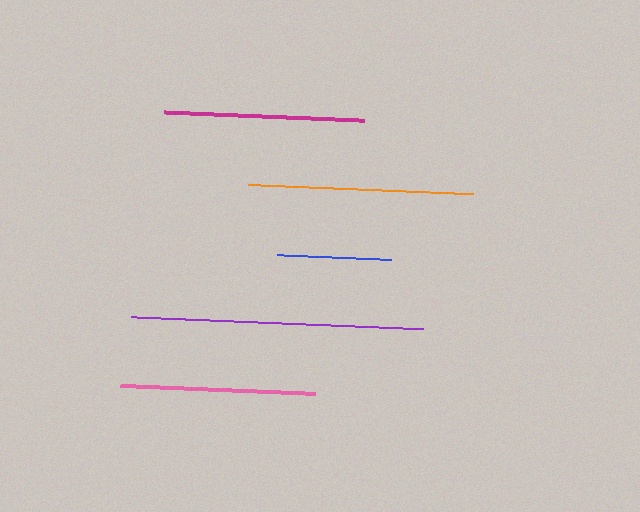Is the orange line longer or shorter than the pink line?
The orange line is longer than the pink line.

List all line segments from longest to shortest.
From longest to shortest: purple, orange, magenta, pink, blue.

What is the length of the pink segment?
The pink segment is approximately 195 pixels long.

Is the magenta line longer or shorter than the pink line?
The magenta line is longer than the pink line.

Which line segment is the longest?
The purple line is the longest at approximately 292 pixels.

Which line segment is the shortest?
The blue line is the shortest at approximately 114 pixels.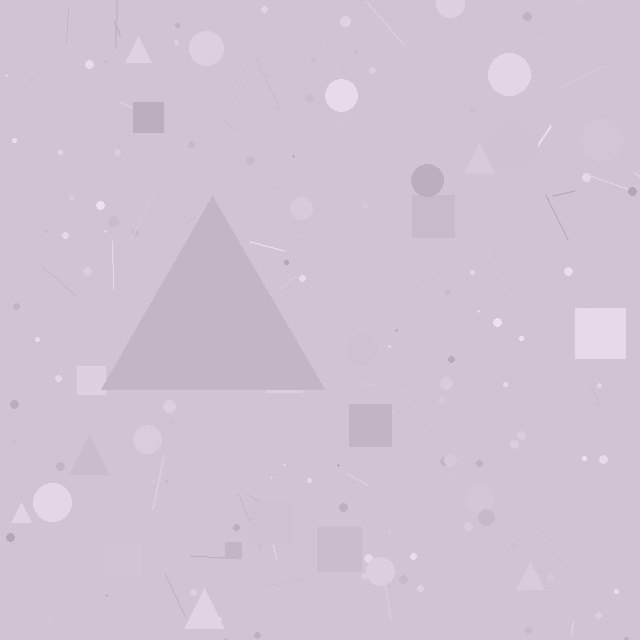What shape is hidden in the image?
A triangle is hidden in the image.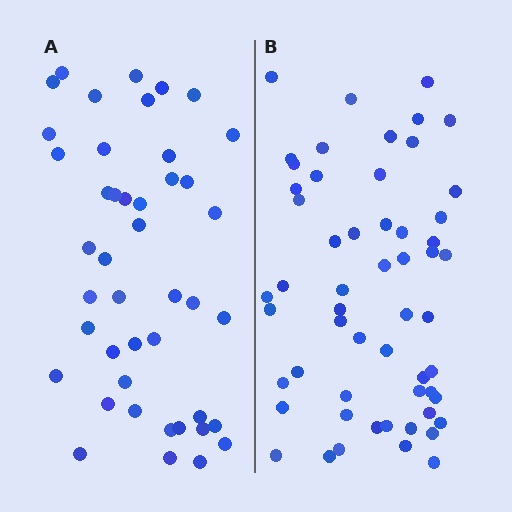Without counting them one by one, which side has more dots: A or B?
Region B (the right region) has more dots.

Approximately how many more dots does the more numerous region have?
Region B has roughly 12 or so more dots than region A.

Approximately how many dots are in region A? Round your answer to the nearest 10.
About 40 dots. (The exact count is 44, which rounds to 40.)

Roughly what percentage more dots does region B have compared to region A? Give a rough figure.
About 25% more.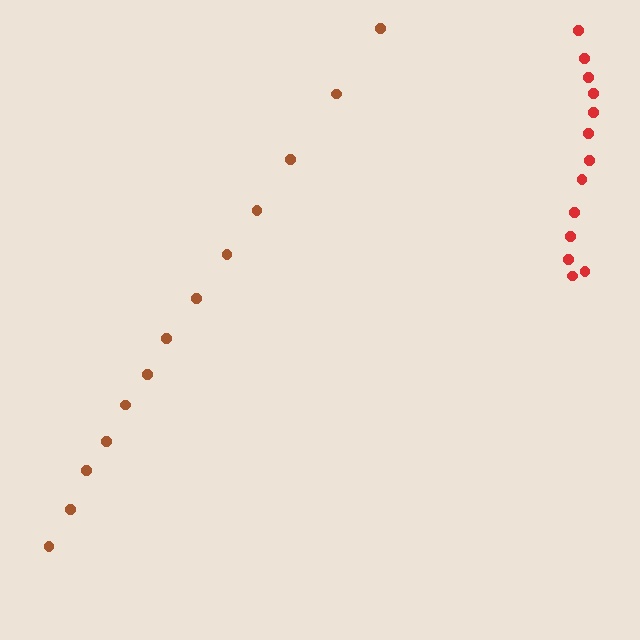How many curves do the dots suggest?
There are 2 distinct paths.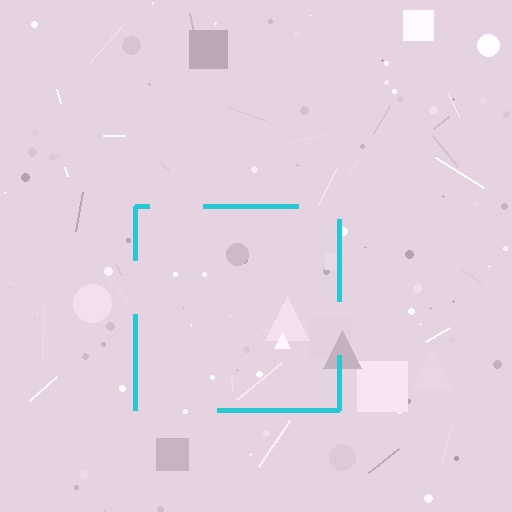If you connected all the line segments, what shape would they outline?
They would outline a square.